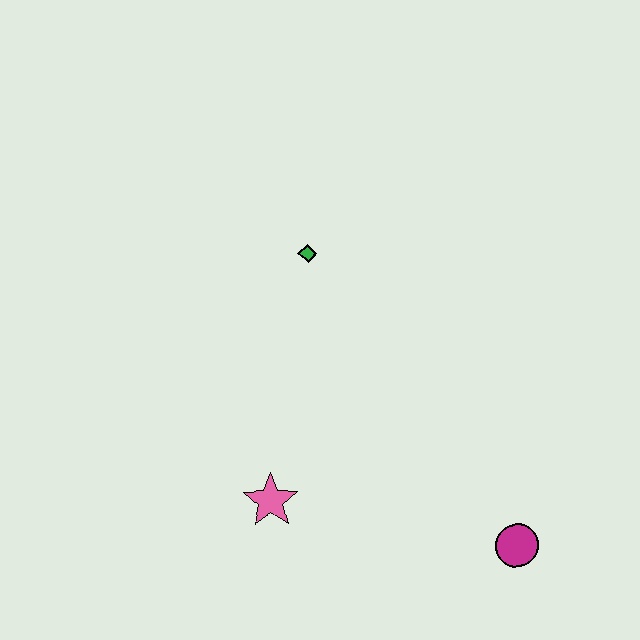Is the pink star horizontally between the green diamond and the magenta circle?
No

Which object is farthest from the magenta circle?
The green diamond is farthest from the magenta circle.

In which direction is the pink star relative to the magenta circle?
The pink star is to the left of the magenta circle.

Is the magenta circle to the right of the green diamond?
Yes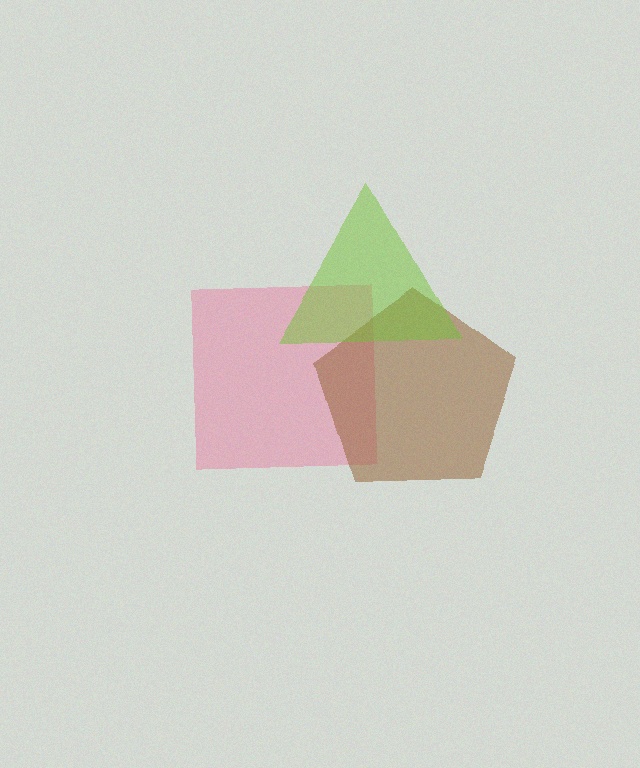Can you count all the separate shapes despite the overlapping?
Yes, there are 3 separate shapes.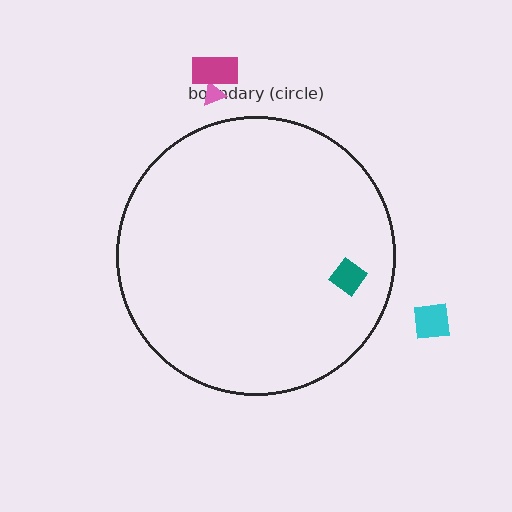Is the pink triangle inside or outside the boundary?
Outside.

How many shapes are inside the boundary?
1 inside, 3 outside.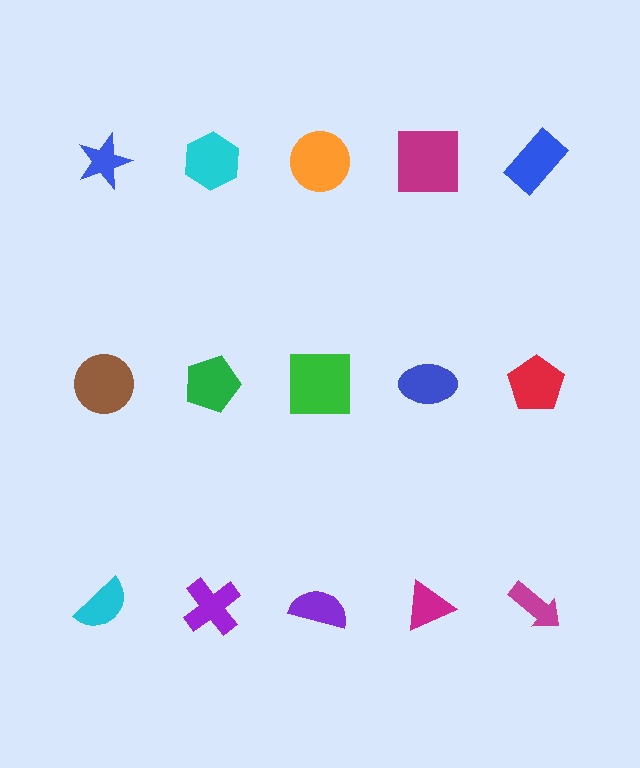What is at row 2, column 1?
A brown circle.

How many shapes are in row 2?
5 shapes.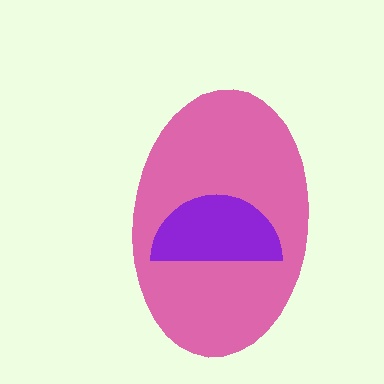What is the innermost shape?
The purple semicircle.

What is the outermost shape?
The pink ellipse.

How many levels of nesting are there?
2.